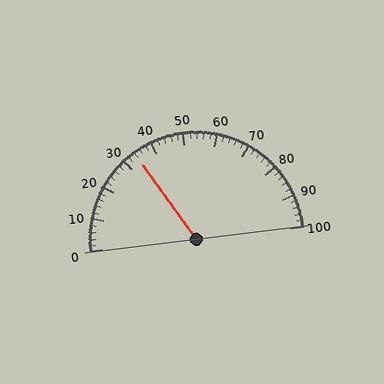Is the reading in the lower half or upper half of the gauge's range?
The reading is in the lower half of the range (0 to 100).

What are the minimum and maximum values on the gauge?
The gauge ranges from 0 to 100.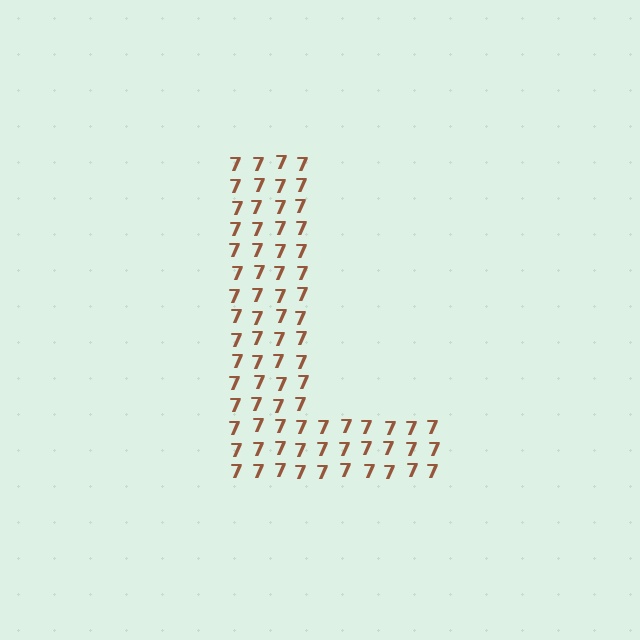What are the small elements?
The small elements are digit 7's.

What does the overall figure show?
The overall figure shows the letter L.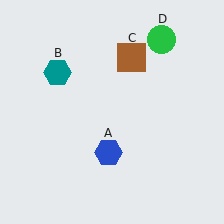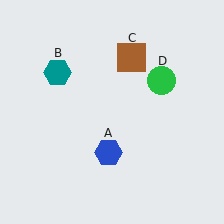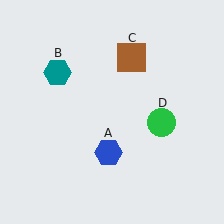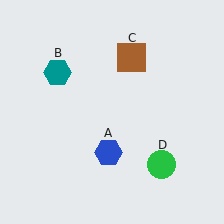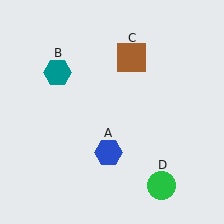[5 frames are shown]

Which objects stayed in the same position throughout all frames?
Blue hexagon (object A) and teal hexagon (object B) and brown square (object C) remained stationary.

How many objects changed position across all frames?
1 object changed position: green circle (object D).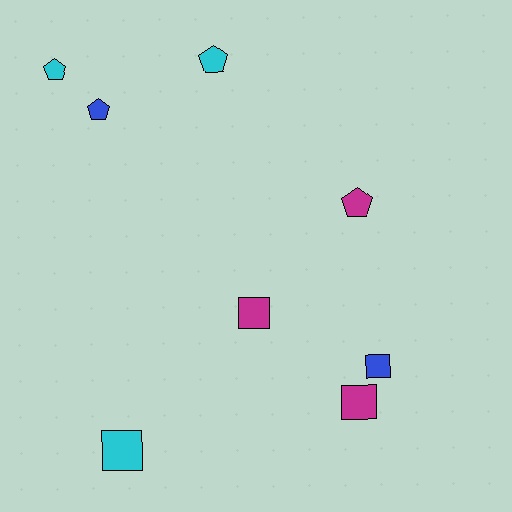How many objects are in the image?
There are 8 objects.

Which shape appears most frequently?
Square, with 4 objects.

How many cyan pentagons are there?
There are 2 cyan pentagons.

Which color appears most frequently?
Cyan, with 3 objects.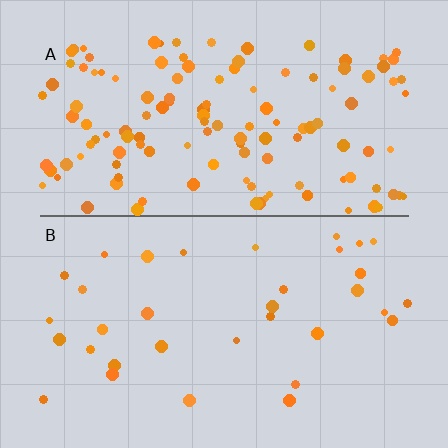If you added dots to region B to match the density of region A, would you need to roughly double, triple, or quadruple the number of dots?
Approximately quadruple.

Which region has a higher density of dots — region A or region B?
A (the top).